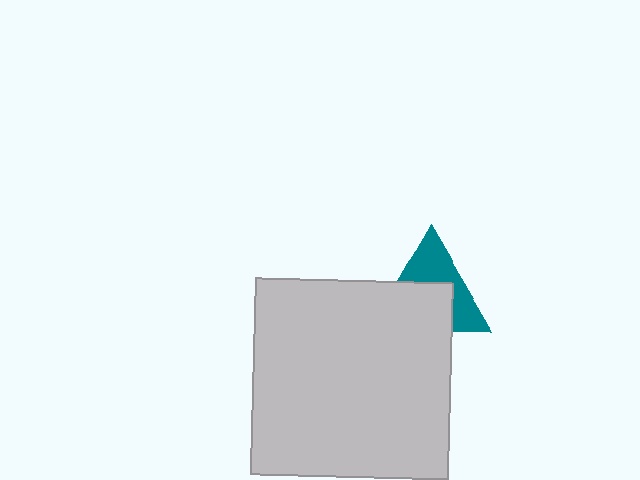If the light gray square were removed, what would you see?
You would see the complete teal triangle.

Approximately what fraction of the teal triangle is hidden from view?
Roughly 52% of the teal triangle is hidden behind the light gray square.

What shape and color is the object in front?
The object in front is a light gray square.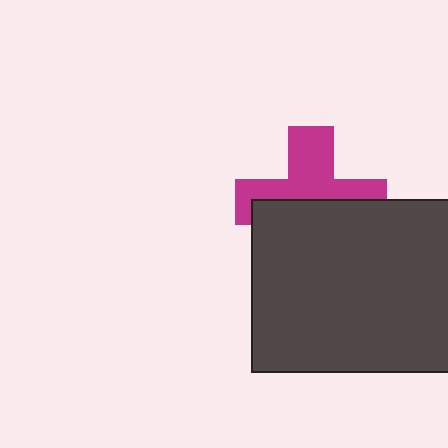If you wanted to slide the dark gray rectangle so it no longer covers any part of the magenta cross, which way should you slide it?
Slide it down — that is the most direct way to separate the two shapes.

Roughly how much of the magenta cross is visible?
About half of it is visible (roughly 50%).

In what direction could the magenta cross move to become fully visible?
The magenta cross could move up. That would shift it out from behind the dark gray rectangle entirely.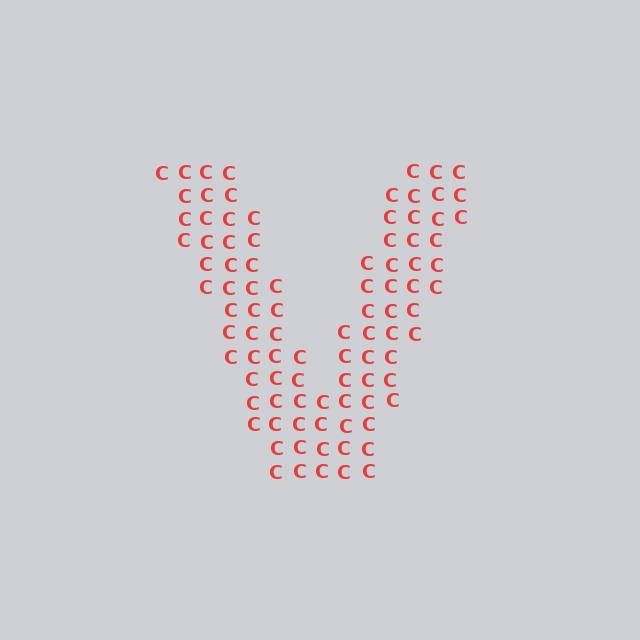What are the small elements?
The small elements are letter C's.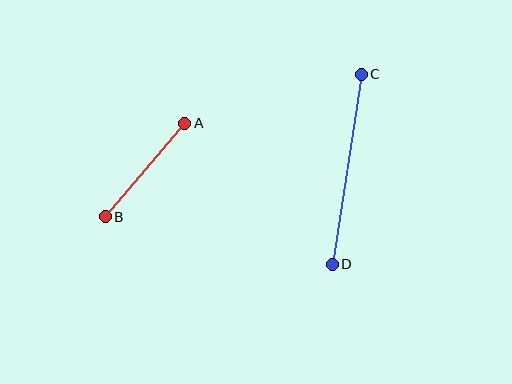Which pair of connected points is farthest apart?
Points C and D are farthest apart.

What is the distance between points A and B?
The distance is approximately 122 pixels.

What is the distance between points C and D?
The distance is approximately 192 pixels.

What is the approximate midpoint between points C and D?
The midpoint is at approximately (347, 169) pixels.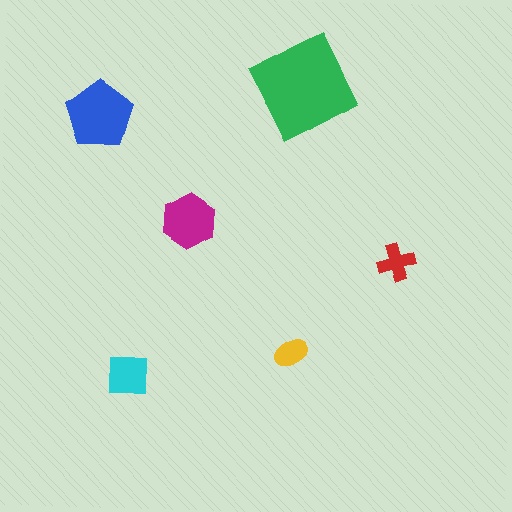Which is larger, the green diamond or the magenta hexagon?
The green diamond.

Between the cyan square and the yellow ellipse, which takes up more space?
The cyan square.